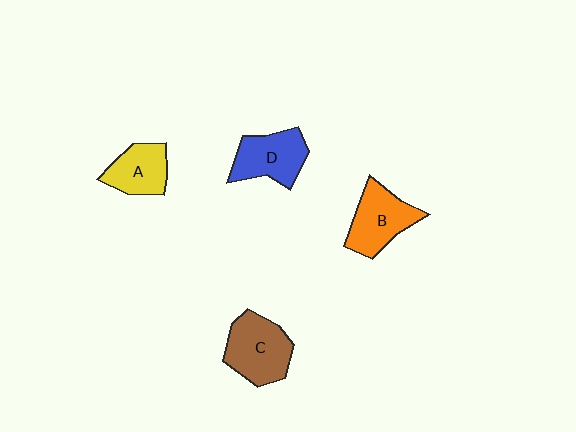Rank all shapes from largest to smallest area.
From largest to smallest: C (brown), B (orange), D (blue), A (yellow).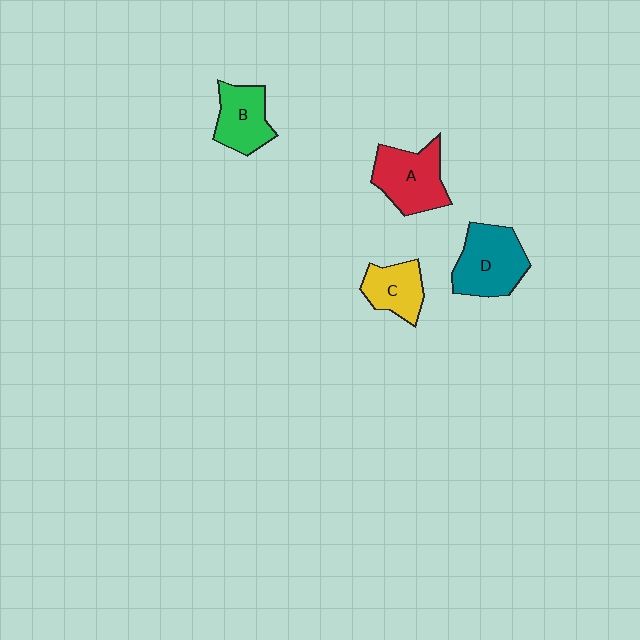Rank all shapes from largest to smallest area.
From largest to smallest: D (teal), A (red), B (green), C (yellow).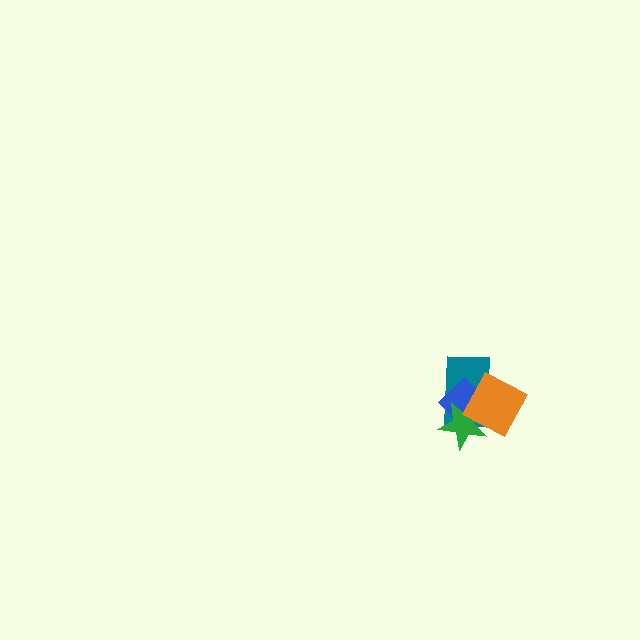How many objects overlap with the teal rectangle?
3 objects overlap with the teal rectangle.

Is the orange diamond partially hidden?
No, no other shape covers it.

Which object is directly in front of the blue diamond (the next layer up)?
The green star is directly in front of the blue diamond.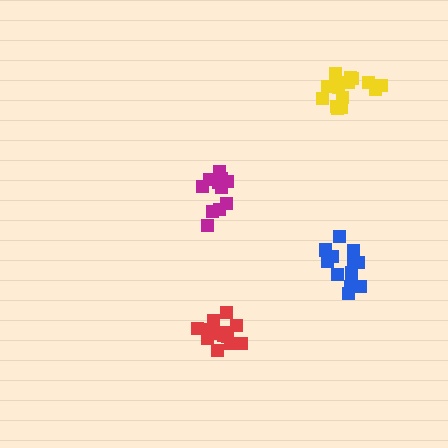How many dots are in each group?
Group 1: 14 dots, Group 2: 13 dots, Group 3: 11 dots, Group 4: 14 dots (52 total).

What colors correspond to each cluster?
The clusters are colored: red, blue, magenta, yellow.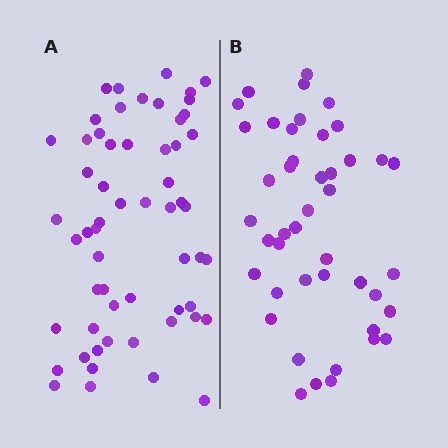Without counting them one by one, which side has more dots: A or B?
Region A (the left region) has more dots.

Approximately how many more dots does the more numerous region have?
Region A has approximately 15 more dots than region B.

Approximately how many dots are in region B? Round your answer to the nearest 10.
About 40 dots. (The exact count is 44, which rounds to 40.)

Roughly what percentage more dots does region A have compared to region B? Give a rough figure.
About 30% more.